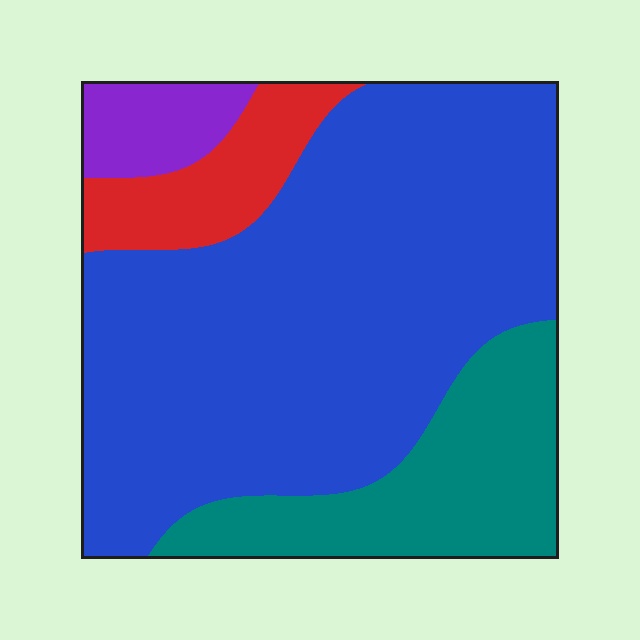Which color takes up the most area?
Blue, at roughly 65%.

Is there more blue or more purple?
Blue.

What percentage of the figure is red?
Red covers 10% of the figure.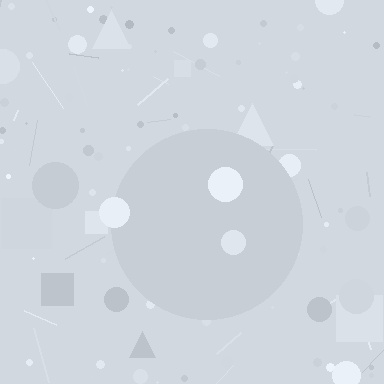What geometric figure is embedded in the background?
A circle is embedded in the background.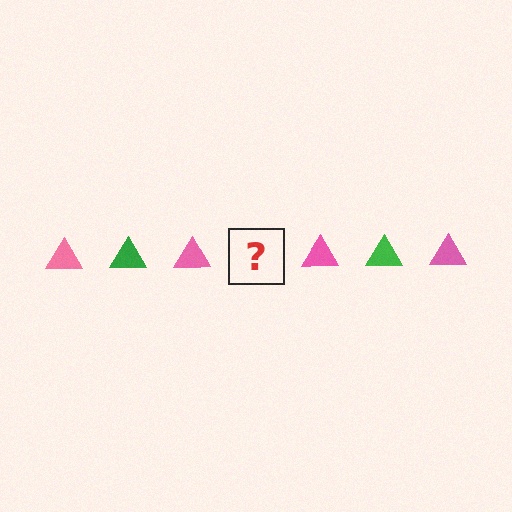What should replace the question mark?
The question mark should be replaced with a green triangle.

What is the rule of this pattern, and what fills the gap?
The rule is that the pattern cycles through pink, green triangles. The gap should be filled with a green triangle.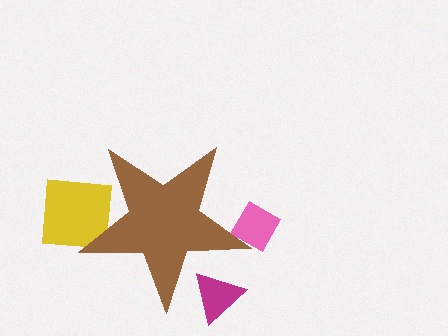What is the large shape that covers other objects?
A brown star.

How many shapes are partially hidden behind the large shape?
3 shapes are partially hidden.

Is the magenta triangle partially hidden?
Yes, the magenta triangle is partially hidden behind the brown star.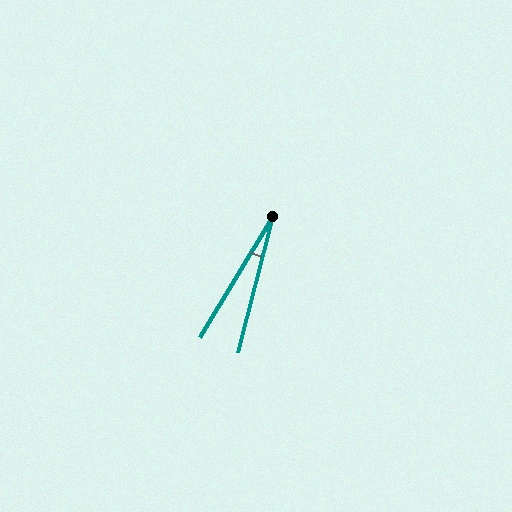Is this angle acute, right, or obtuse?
It is acute.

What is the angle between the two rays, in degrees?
Approximately 17 degrees.